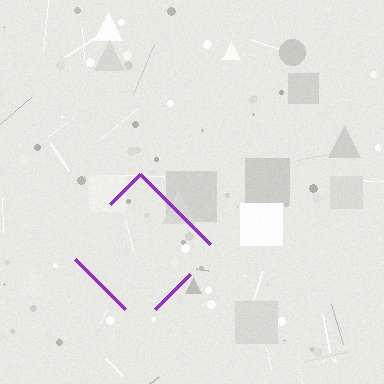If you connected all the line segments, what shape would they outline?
They would outline a diamond.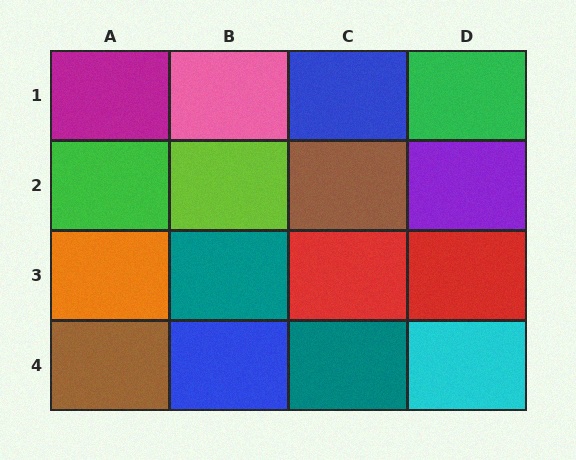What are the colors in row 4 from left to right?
Brown, blue, teal, cyan.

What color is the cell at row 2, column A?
Green.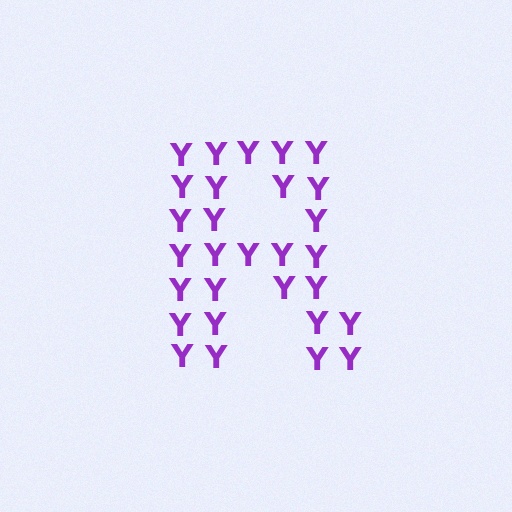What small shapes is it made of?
It is made of small letter Y's.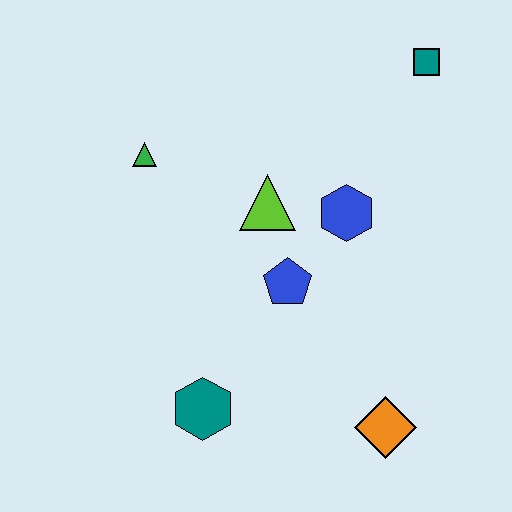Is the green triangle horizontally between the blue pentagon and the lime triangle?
No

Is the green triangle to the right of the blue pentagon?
No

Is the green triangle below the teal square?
Yes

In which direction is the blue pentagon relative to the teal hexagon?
The blue pentagon is above the teal hexagon.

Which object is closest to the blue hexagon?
The lime triangle is closest to the blue hexagon.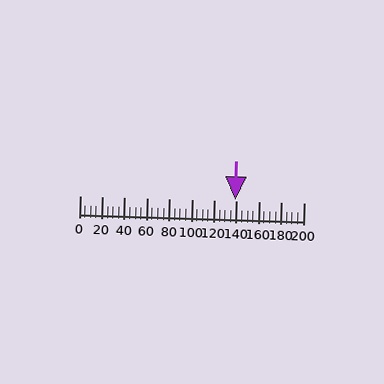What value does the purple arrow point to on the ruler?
The purple arrow points to approximately 139.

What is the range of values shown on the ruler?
The ruler shows values from 0 to 200.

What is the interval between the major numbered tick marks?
The major tick marks are spaced 20 units apart.